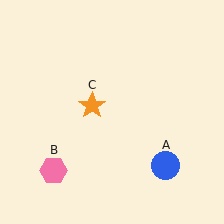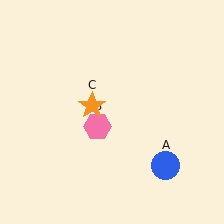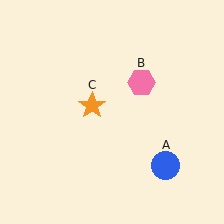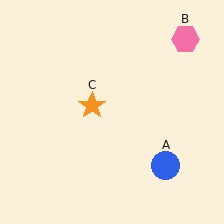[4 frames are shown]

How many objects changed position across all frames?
1 object changed position: pink hexagon (object B).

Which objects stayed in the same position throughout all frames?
Blue circle (object A) and orange star (object C) remained stationary.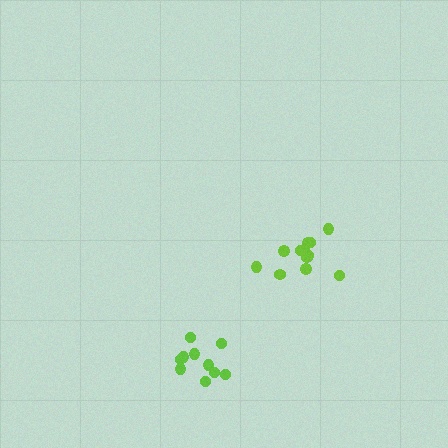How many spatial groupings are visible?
There are 2 spatial groupings.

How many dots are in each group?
Group 1: 10 dots, Group 2: 12 dots (22 total).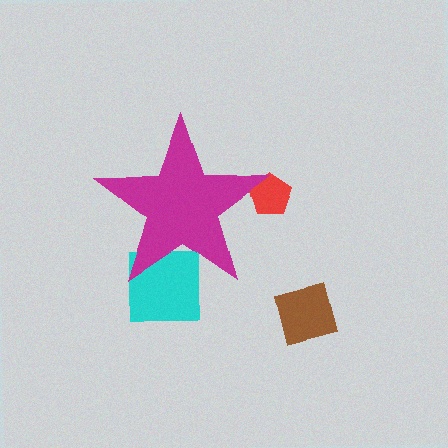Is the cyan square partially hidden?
Yes, the cyan square is partially hidden behind the magenta star.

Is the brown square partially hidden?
No, the brown square is fully visible.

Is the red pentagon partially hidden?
Yes, the red pentagon is partially hidden behind the magenta star.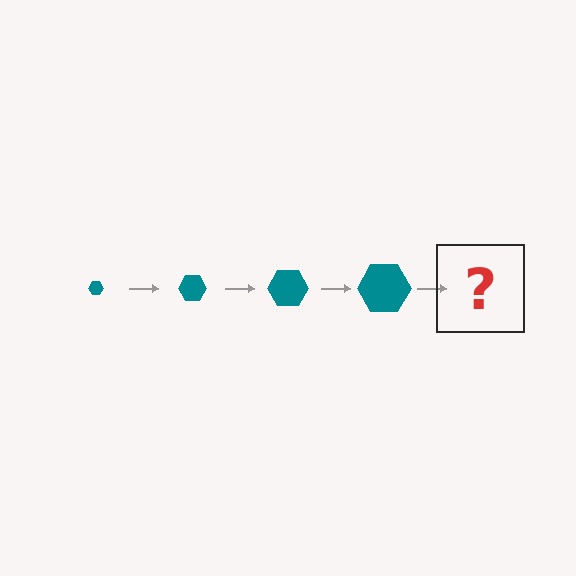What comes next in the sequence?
The next element should be a teal hexagon, larger than the previous one.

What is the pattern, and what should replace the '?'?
The pattern is that the hexagon gets progressively larger each step. The '?' should be a teal hexagon, larger than the previous one.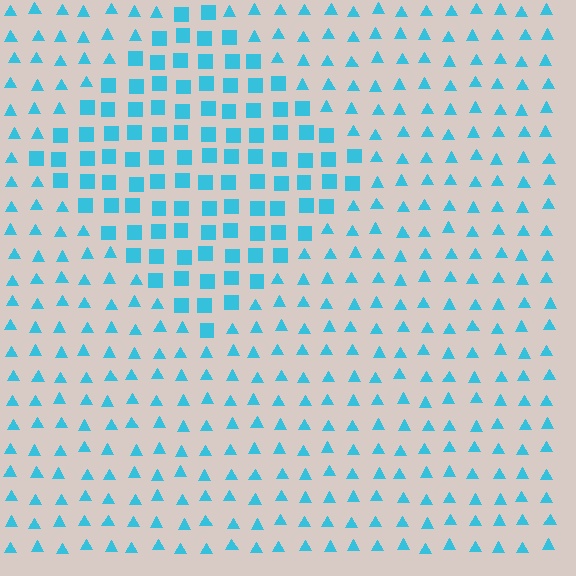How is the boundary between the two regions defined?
The boundary is defined by a change in element shape: squares inside vs. triangles outside. All elements share the same color and spacing.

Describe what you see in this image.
The image is filled with small cyan elements arranged in a uniform grid. A diamond-shaped region contains squares, while the surrounding area contains triangles. The boundary is defined purely by the change in element shape.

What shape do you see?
I see a diamond.